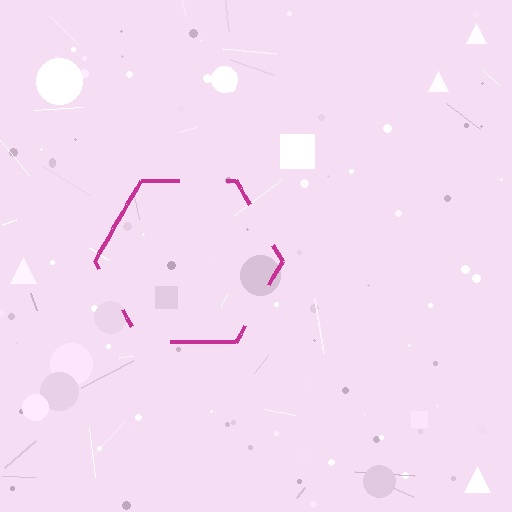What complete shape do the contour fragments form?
The contour fragments form a hexagon.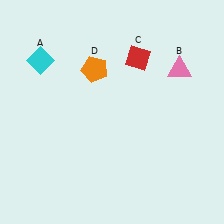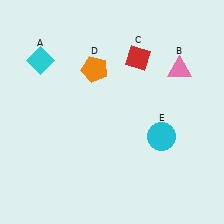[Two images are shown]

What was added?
A cyan circle (E) was added in Image 2.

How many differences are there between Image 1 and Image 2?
There is 1 difference between the two images.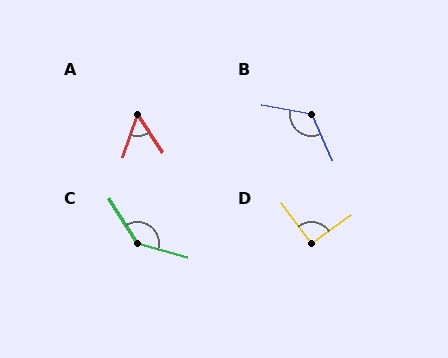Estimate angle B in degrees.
Approximately 124 degrees.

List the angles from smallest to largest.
A (52°), D (91°), B (124°), C (138°).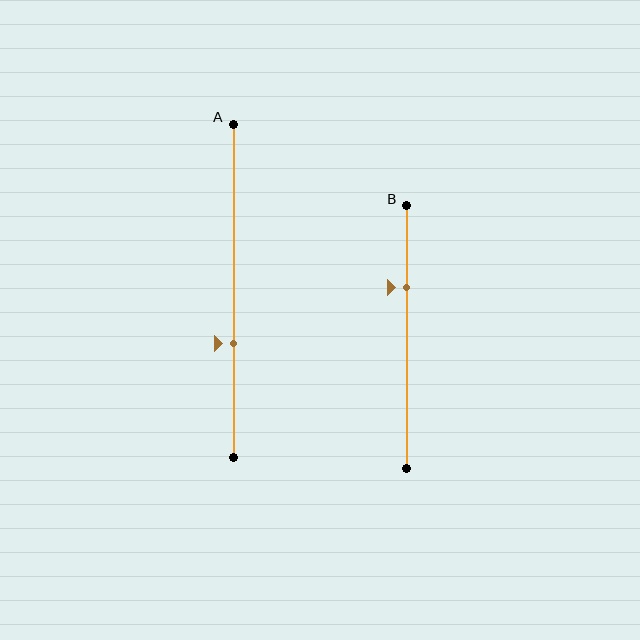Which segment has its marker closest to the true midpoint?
Segment A has its marker closest to the true midpoint.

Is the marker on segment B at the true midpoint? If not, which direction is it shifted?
No, the marker on segment B is shifted upward by about 19% of the segment length.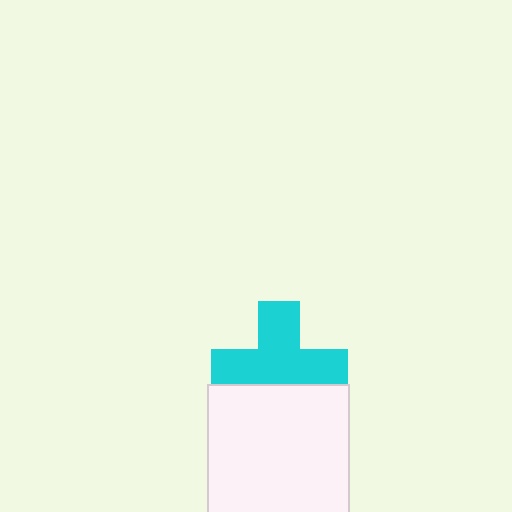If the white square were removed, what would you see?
You would see the complete cyan cross.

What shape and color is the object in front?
The object in front is a white square.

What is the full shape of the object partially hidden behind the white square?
The partially hidden object is a cyan cross.